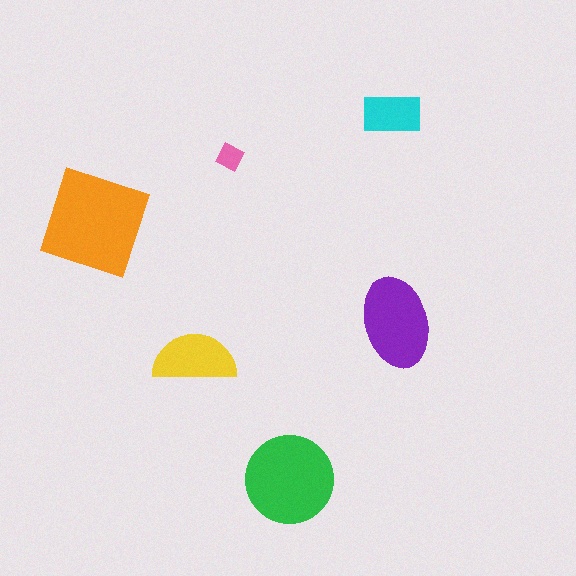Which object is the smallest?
The pink diamond.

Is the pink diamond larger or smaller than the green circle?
Smaller.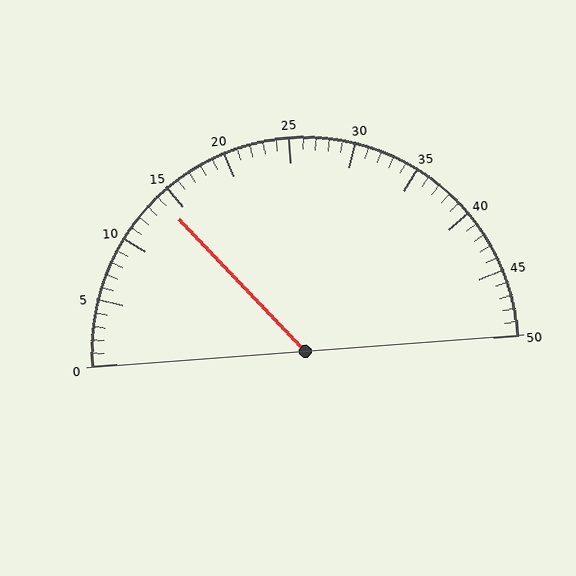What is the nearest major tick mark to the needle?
The nearest major tick mark is 15.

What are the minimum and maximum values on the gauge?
The gauge ranges from 0 to 50.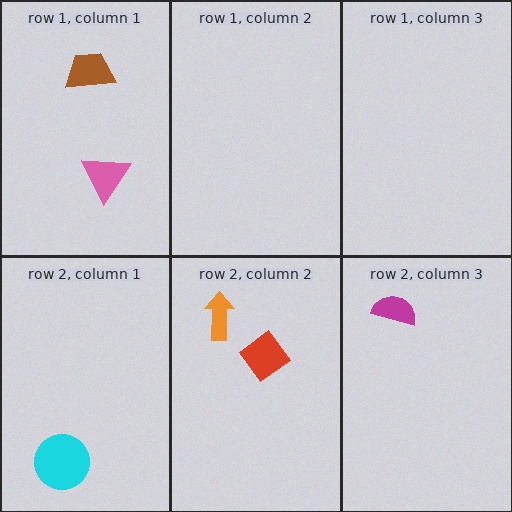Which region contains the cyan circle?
The row 2, column 1 region.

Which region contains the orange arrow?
The row 2, column 2 region.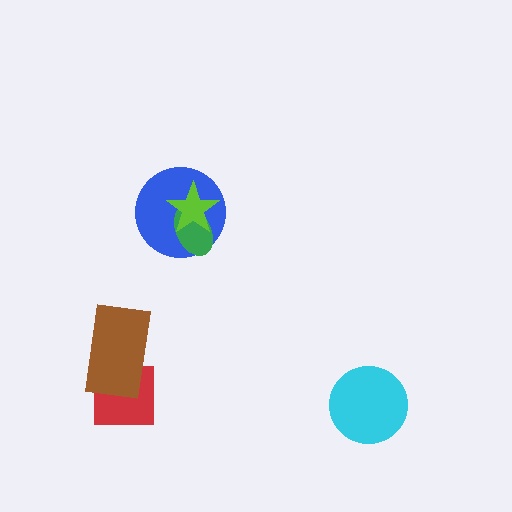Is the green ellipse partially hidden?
Yes, it is partially covered by another shape.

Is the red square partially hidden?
Yes, it is partially covered by another shape.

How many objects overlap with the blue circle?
2 objects overlap with the blue circle.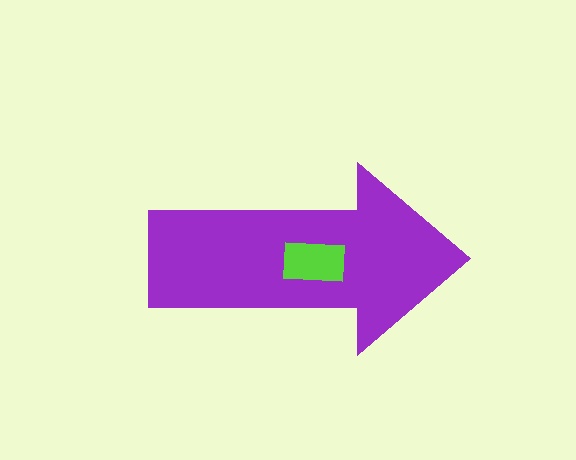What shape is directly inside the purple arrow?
The lime rectangle.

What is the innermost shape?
The lime rectangle.